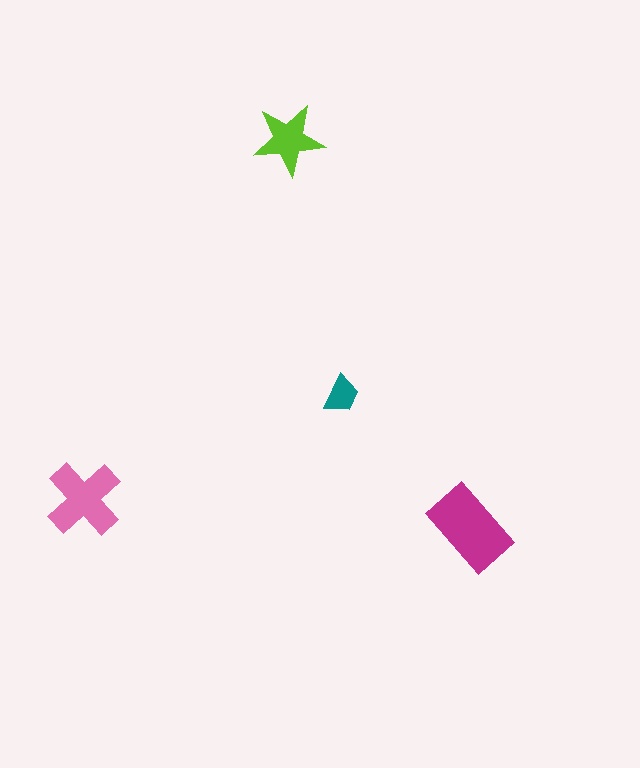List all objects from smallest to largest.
The teal trapezoid, the lime star, the pink cross, the magenta rectangle.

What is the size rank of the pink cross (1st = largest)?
2nd.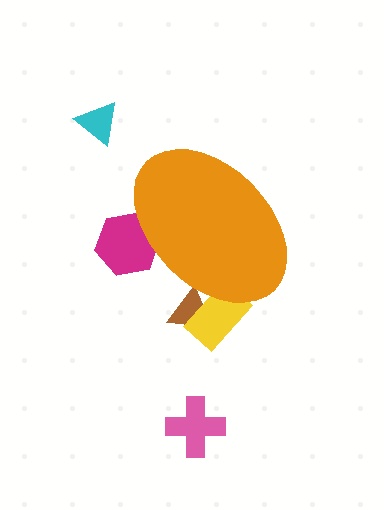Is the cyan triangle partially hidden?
No, the cyan triangle is fully visible.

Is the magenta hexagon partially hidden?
Yes, the magenta hexagon is partially hidden behind the orange ellipse.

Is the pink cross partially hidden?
No, the pink cross is fully visible.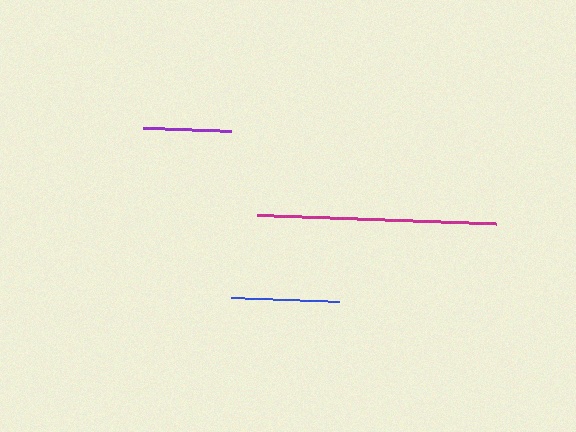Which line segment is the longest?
The magenta line is the longest at approximately 239 pixels.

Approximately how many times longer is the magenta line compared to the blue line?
The magenta line is approximately 2.2 times the length of the blue line.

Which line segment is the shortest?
The purple line is the shortest at approximately 88 pixels.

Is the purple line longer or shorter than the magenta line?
The magenta line is longer than the purple line.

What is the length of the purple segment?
The purple segment is approximately 88 pixels long.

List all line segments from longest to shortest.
From longest to shortest: magenta, blue, purple.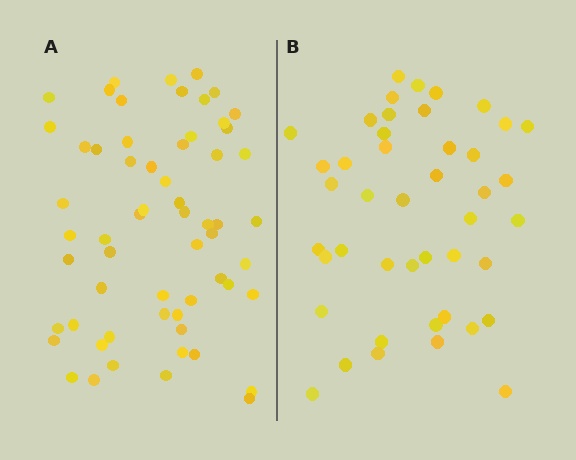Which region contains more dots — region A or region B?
Region A (the left region) has more dots.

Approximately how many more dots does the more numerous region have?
Region A has approximately 15 more dots than region B.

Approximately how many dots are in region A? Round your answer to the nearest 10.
About 60 dots.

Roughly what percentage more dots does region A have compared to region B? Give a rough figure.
About 35% more.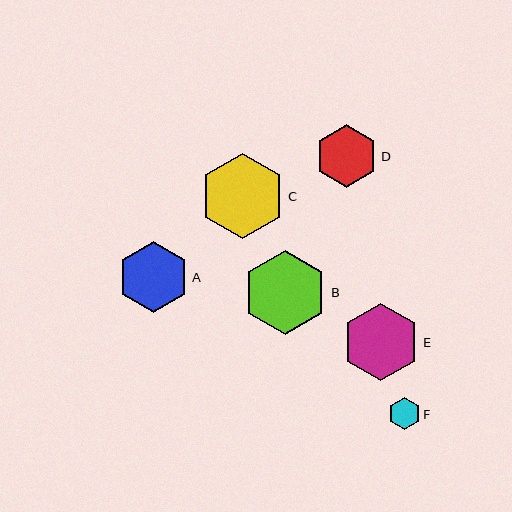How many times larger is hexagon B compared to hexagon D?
Hexagon B is approximately 1.4 times the size of hexagon D.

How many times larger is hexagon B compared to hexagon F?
Hexagon B is approximately 2.7 times the size of hexagon F.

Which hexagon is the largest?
Hexagon C is the largest with a size of approximately 85 pixels.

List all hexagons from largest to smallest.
From largest to smallest: C, B, E, A, D, F.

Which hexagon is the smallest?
Hexagon F is the smallest with a size of approximately 32 pixels.